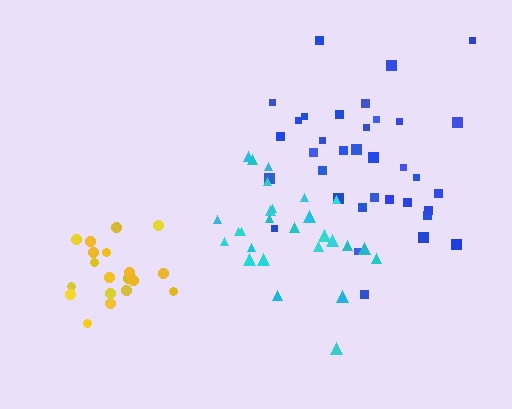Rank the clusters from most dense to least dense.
yellow, cyan, blue.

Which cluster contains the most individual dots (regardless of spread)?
Blue (35).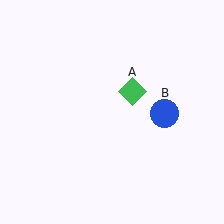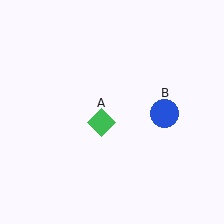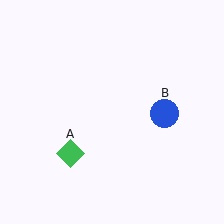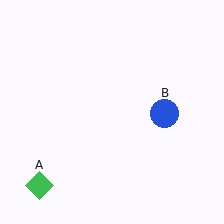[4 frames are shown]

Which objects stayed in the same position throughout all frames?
Blue circle (object B) remained stationary.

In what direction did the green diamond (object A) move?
The green diamond (object A) moved down and to the left.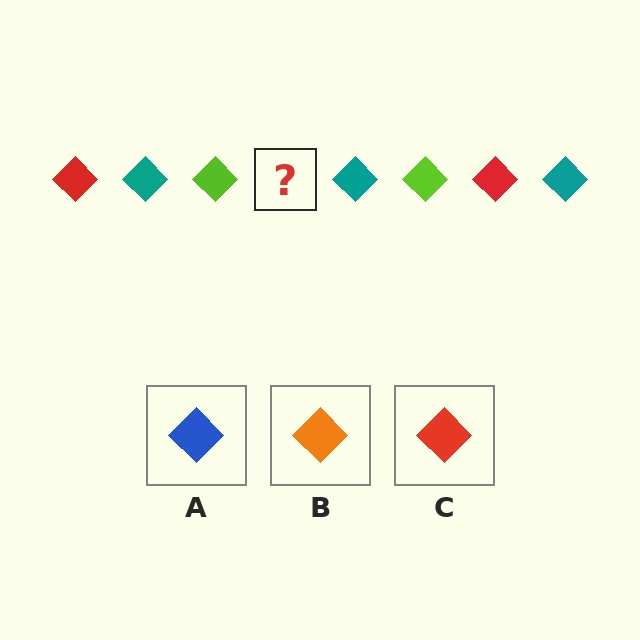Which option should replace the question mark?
Option C.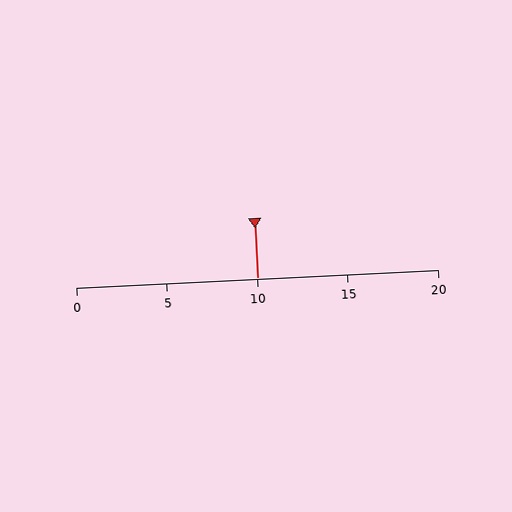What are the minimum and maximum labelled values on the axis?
The axis runs from 0 to 20.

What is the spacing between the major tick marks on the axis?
The major ticks are spaced 5 apart.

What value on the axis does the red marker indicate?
The marker indicates approximately 10.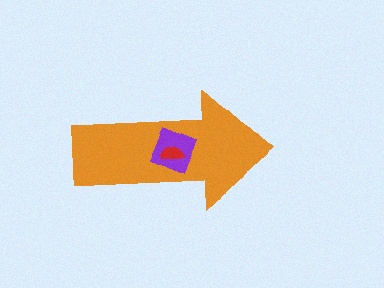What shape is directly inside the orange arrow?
The purple diamond.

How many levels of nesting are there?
3.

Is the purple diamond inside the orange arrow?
Yes.